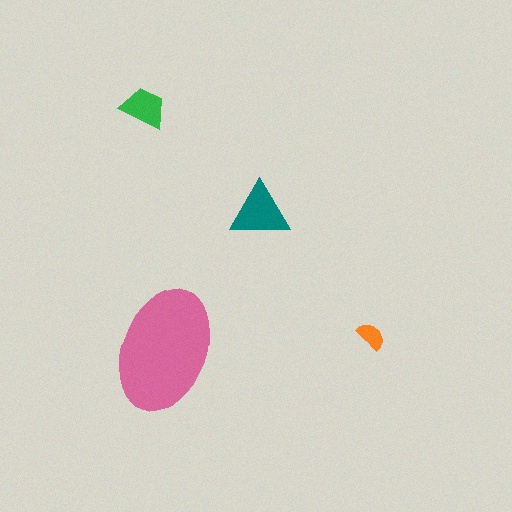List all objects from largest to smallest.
The pink ellipse, the teal triangle, the green trapezoid, the orange semicircle.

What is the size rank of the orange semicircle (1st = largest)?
4th.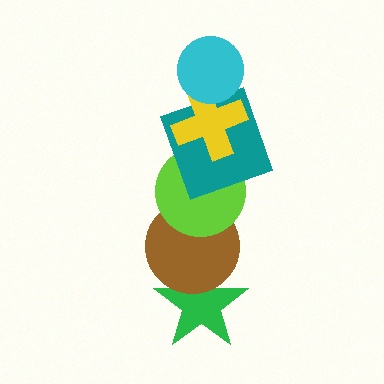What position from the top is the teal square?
The teal square is 3rd from the top.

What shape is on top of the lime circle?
The teal square is on top of the lime circle.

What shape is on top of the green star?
The brown circle is on top of the green star.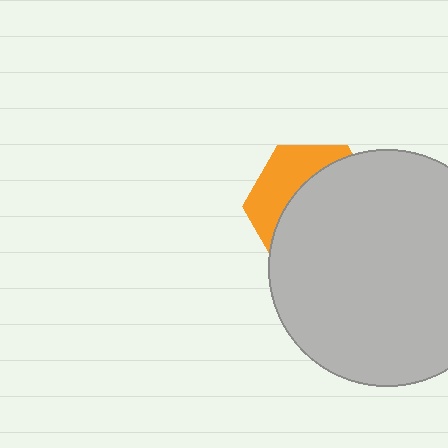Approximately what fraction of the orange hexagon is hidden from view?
Roughly 66% of the orange hexagon is hidden behind the light gray circle.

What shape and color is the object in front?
The object in front is a light gray circle.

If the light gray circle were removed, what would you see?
You would see the complete orange hexagon.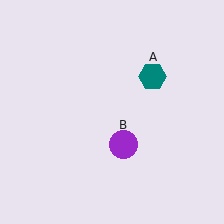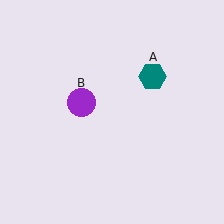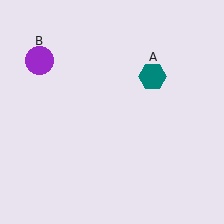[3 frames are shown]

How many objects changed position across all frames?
1 object changed position: purple circle (object B).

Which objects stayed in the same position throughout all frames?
Teal hexagon (object A) remained stationary.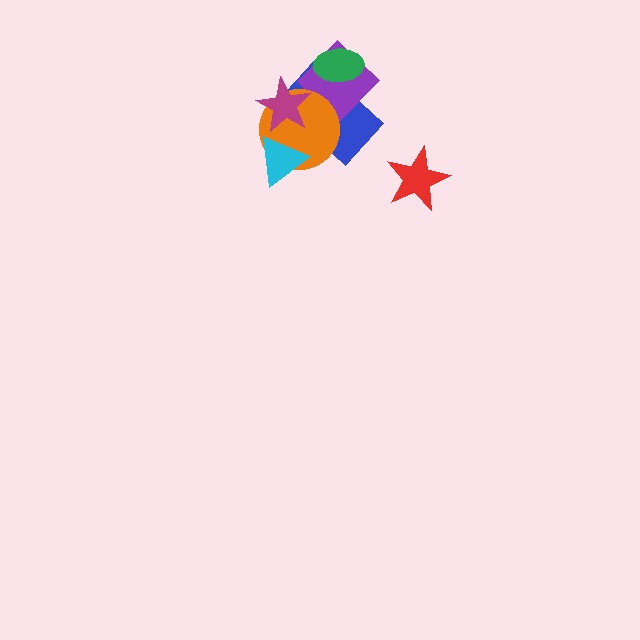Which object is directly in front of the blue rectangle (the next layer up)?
The purple diamond is directly in front of the blue rectangle.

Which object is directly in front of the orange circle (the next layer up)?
The magenta star is directly in front of the orange circle.